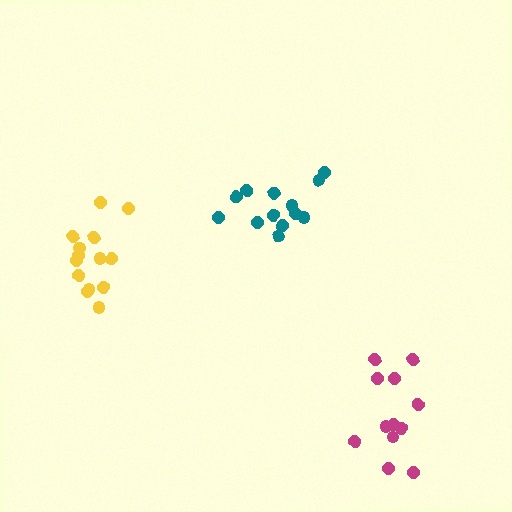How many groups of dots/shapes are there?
There are 3 groups.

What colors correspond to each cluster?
The clusters are colored: magenta, yellow, teal.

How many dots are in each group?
Group 1: 12 dots, Group 2: 14 dots, Group 3: 13 dots (39 total).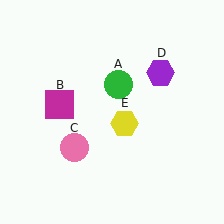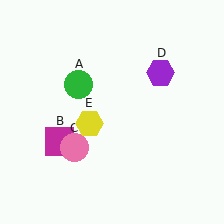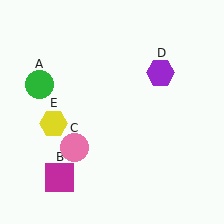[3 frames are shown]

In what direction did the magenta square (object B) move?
The magenta square (object B) moved down.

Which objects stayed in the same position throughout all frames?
Pink circle (object C) and purple hexagon (object D) remained stationary.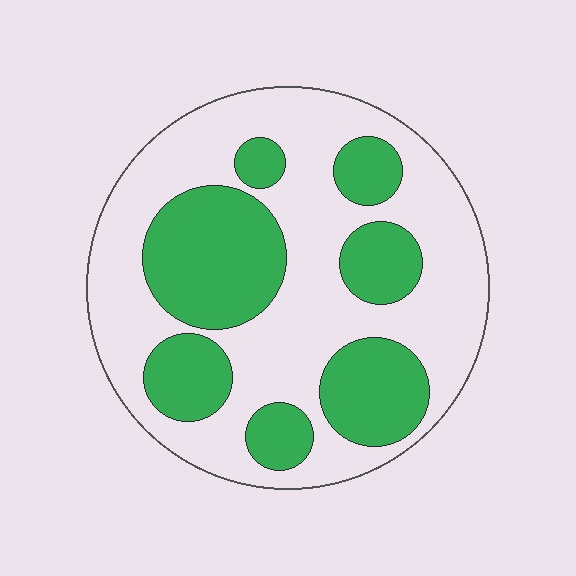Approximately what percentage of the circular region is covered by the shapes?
Approximately 35%.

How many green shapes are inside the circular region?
7.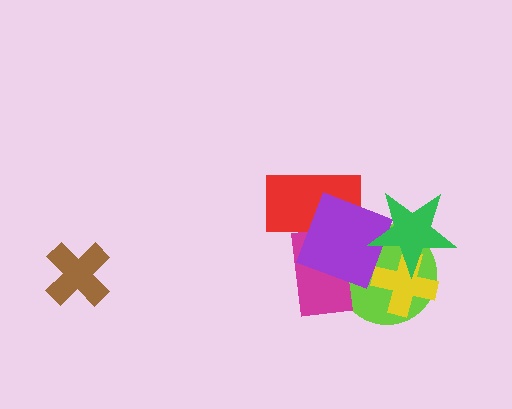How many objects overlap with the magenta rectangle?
3 objects overlap with the magenta rectangle.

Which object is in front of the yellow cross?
The green star is in front of the yellow cross.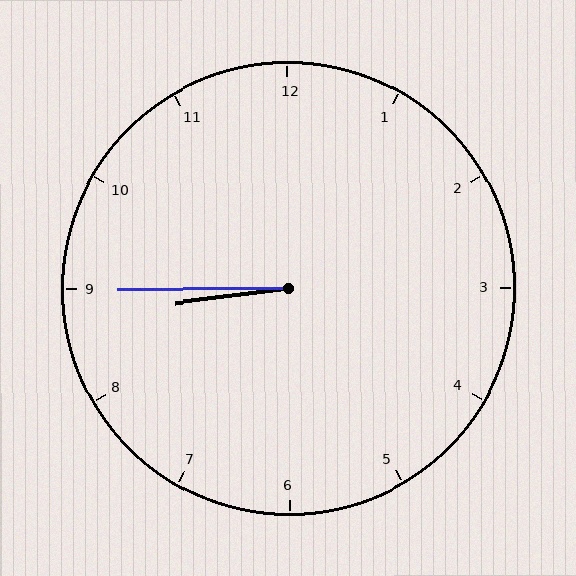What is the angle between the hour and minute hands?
Approximately 8 degrees.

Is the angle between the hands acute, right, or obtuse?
It is acute.